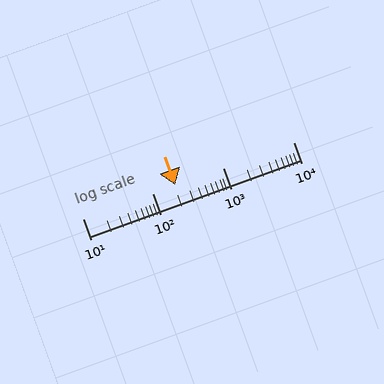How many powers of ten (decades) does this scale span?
The scale spans 3 decades, from 10 to 10000.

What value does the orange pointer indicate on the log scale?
The pointer indicates approximately 210.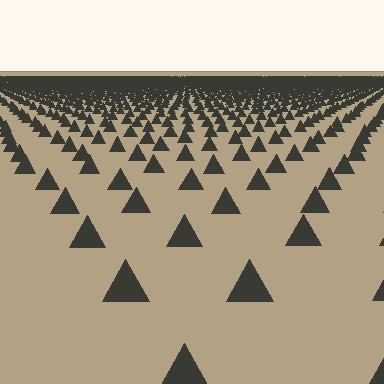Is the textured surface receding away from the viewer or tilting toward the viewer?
The surface is receding away from the viewer. Texture elements get smaller and denser toward the top.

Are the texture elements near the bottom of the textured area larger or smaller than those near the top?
Larger. Near the bottom, elements are closer to the viewer and appear at a bigger on-screen size.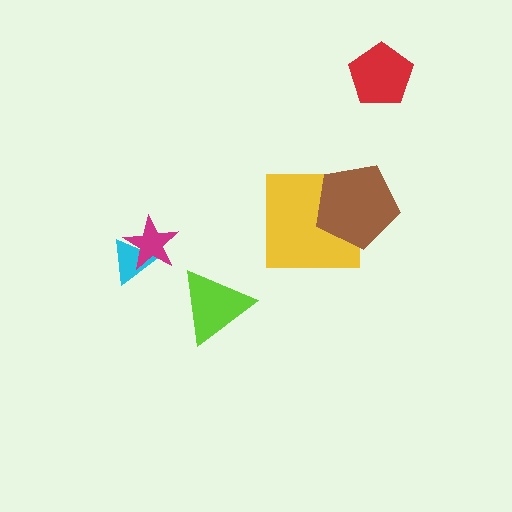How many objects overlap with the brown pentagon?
1 object overlaps with the brown pentagon.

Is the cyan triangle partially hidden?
Yes, it is partially covered by another shape.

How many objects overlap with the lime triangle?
0 objects overlap with the lime triangle.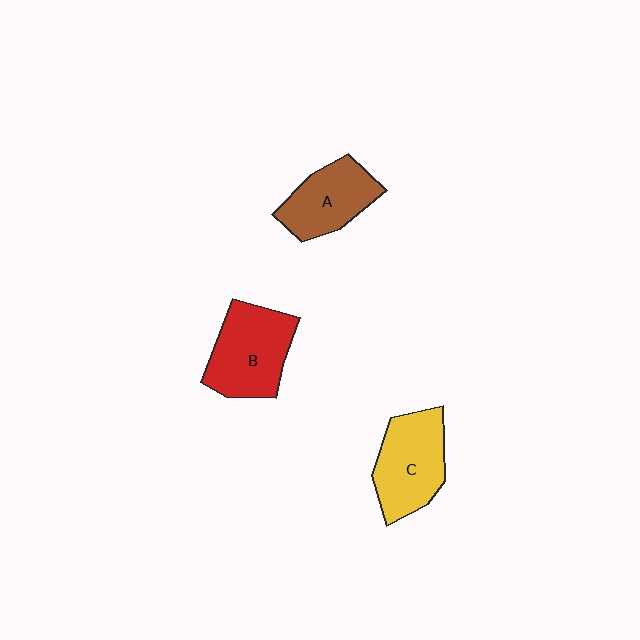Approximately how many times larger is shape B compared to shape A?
Approximately 1.2 times.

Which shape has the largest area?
Shape B (red).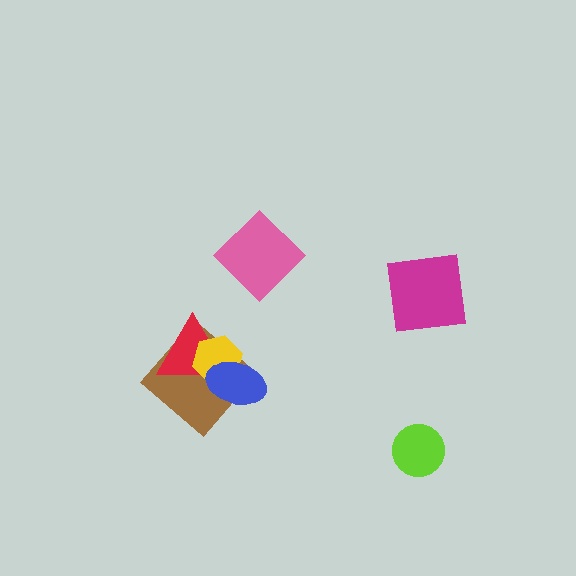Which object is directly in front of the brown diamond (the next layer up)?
The red triangle is directly in front of the brown diamond.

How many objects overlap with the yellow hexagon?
3 objects overlap with the yellow hexagon.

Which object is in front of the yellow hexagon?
The blue ellipse is in front of the yellow hexagon.